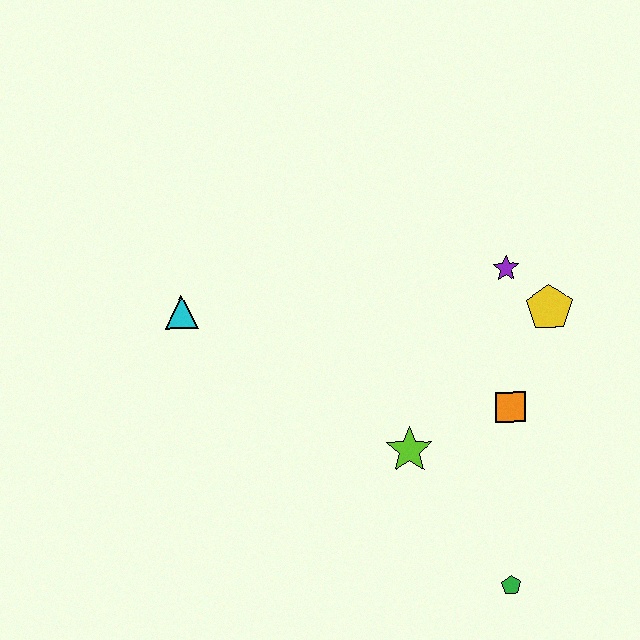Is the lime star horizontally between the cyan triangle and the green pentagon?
Yes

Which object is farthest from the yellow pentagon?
The cyan triangle is farthest from the yellow pentagon.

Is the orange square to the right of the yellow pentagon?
No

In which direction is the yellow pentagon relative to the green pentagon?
The yellow pentagon is above the green pentagon.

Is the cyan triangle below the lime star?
No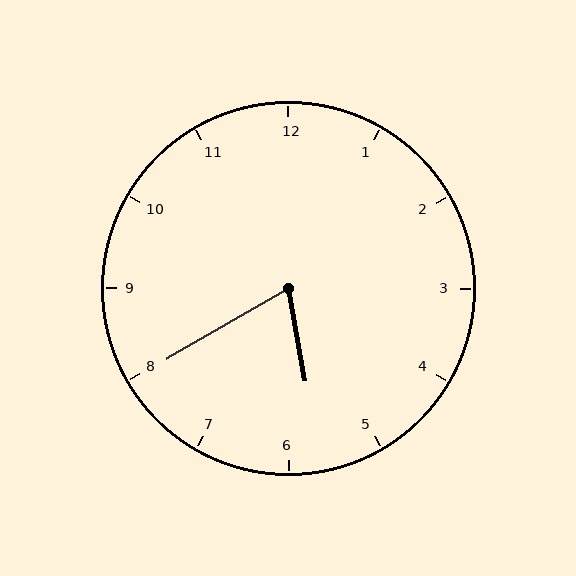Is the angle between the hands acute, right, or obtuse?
It is acute.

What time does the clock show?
5:40.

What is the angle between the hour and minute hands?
Approximately 70 degrees.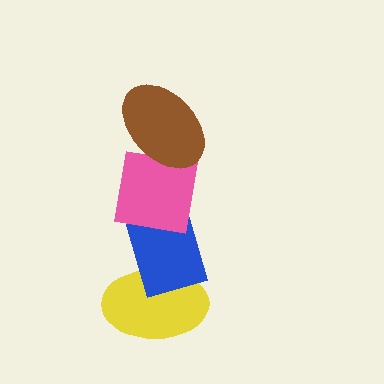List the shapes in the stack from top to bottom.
From top to bottom: the brown ellipse, the pink square, the blue rectangle, the yellow ellipse.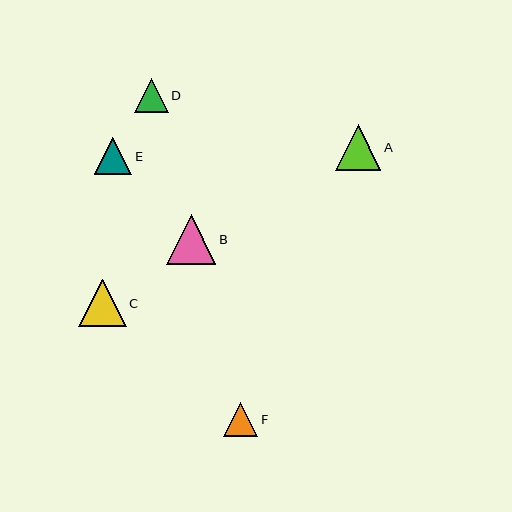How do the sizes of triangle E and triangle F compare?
Triangle E and triangle F are approximately the same size.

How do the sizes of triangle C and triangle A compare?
Triangle C and triangle A are approximately the same size.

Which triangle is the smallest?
Triangle F is the smallest with a size of approximately 34 pixels.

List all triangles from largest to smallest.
From largest to smallest: B, C, A, E, D, F.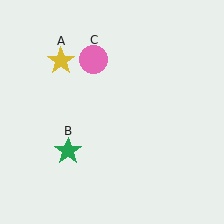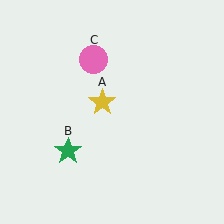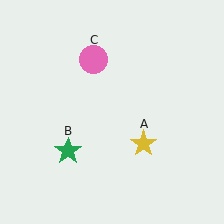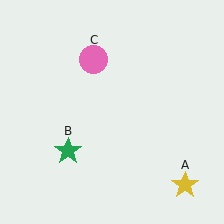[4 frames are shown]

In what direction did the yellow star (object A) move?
The yellow star (object A) moved down and to the right.